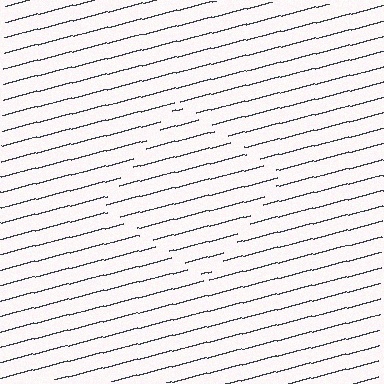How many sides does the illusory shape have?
4 sides — the line-ends trace a square.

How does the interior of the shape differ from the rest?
The interior of the shape contains the same grating, shifted by half a period — the contour is defined by the phase discontinuity where line-ends from the inner and outer gratings abut.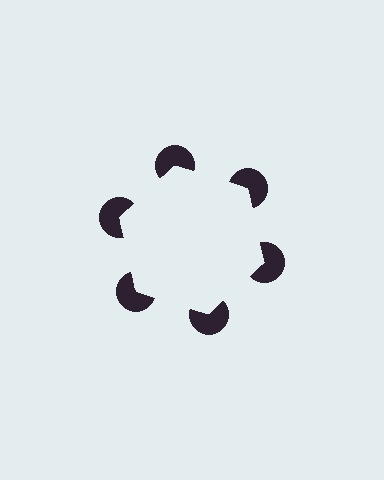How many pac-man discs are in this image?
There are 6 — one at each vertex of the illusory hexagon.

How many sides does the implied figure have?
6 sides.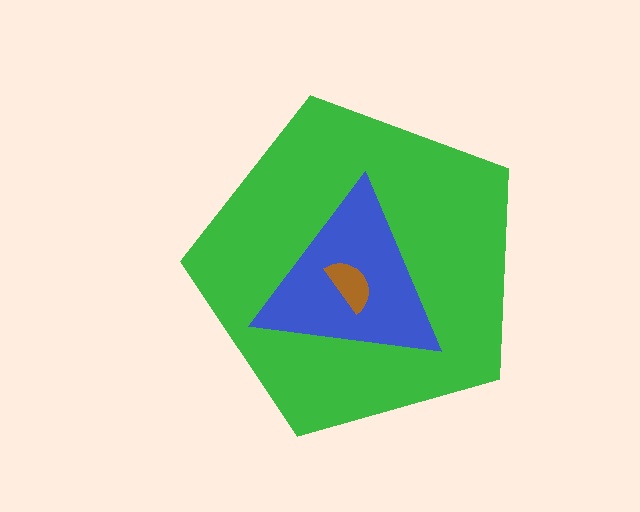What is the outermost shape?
The green pentagon.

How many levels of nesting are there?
3.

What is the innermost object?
The brown semicircle.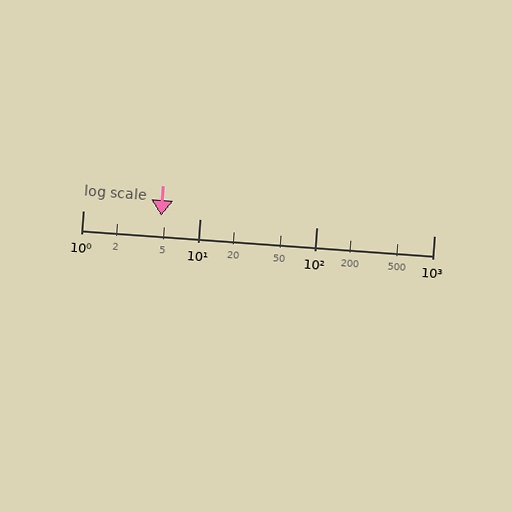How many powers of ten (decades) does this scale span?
The scale spans 3 decades, from 1 to 1000.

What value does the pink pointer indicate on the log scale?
The pointer indicates approximately 4.7.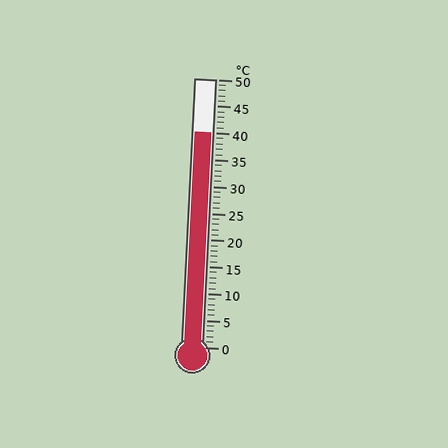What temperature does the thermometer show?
The thermometer shows approximately 40°C.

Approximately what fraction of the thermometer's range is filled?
The thermometer is filled to approximately 80% of its range.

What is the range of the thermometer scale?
The thermometer scale ranges from 0°C to 50°C.